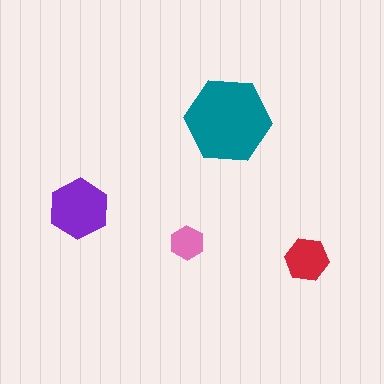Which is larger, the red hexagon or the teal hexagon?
The teal one.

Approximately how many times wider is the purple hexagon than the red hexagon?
About 1.5 times wider.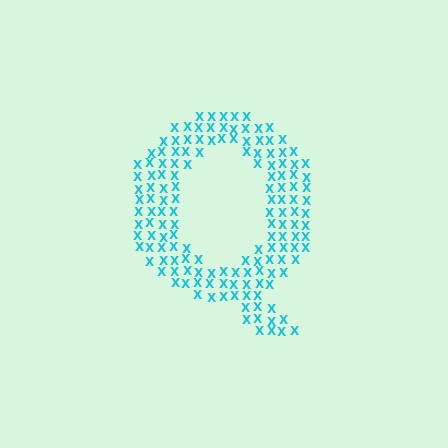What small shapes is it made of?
It is made of small letter X's.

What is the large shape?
The large shape is the letter Q.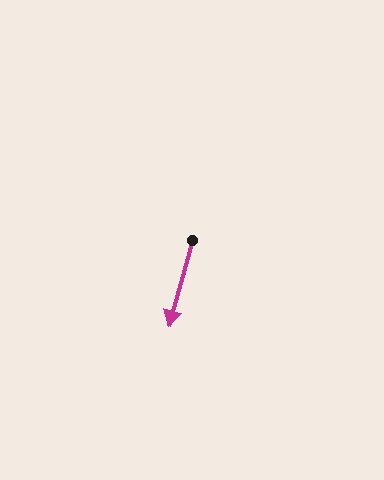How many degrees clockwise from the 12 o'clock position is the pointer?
Approximately 195 degrees.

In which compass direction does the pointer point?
South.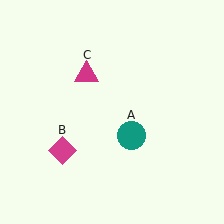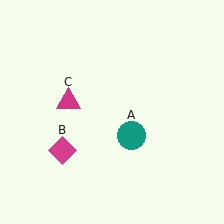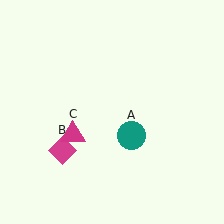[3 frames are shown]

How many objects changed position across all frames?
1 object changed position: magenta triangle (object C).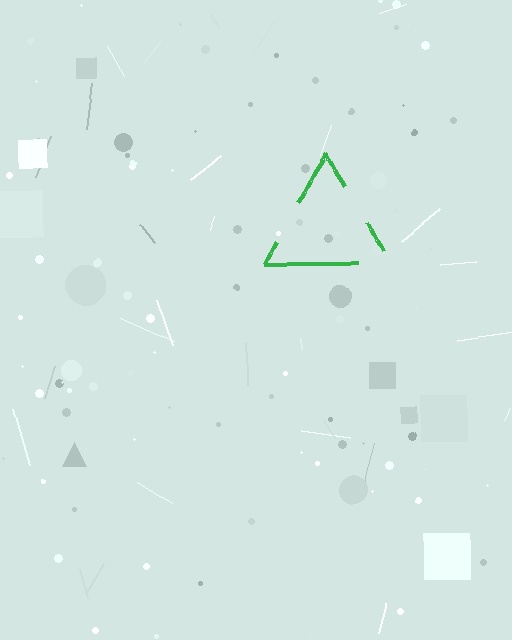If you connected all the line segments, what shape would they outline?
They would outline a triangle.